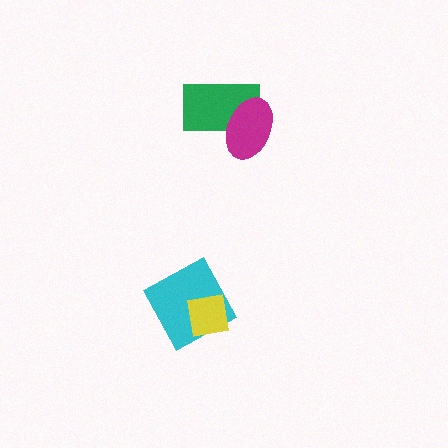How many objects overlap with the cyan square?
1 object overlaps with the cyan square.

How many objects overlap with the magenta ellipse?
1 object overlaps with the magenta ellipse.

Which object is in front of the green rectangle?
The magenta ellipse is in front of the green rectangle.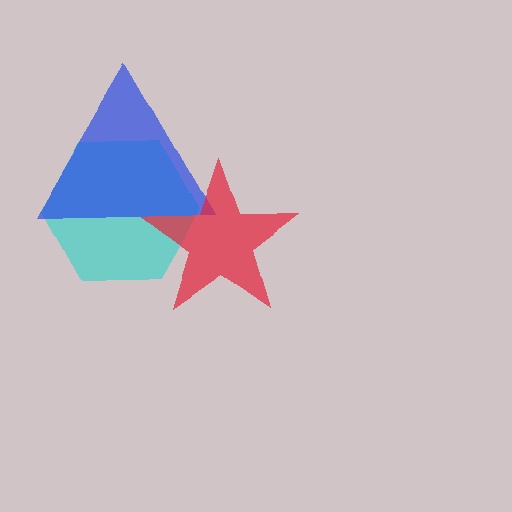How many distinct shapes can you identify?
There are 3 distinct shapes: a cyan hexagon, a blue triangle, a red star.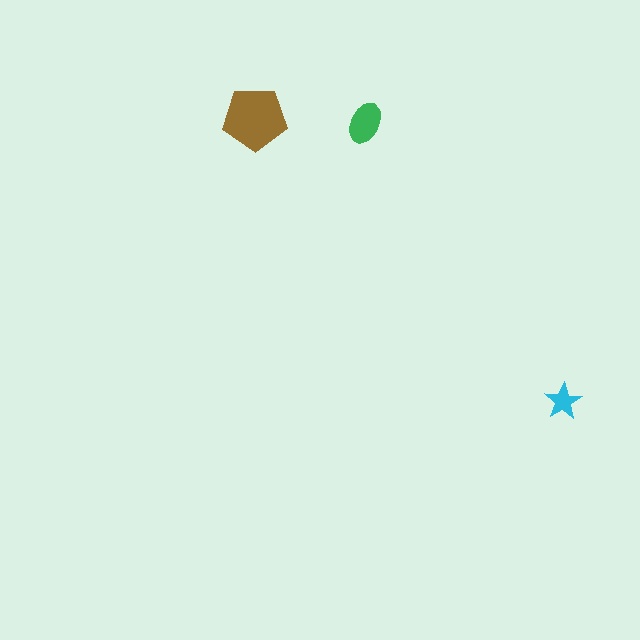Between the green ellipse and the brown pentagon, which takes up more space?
The brown pentagon.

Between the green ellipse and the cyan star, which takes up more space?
The green ellipse.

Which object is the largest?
The brown pentagon.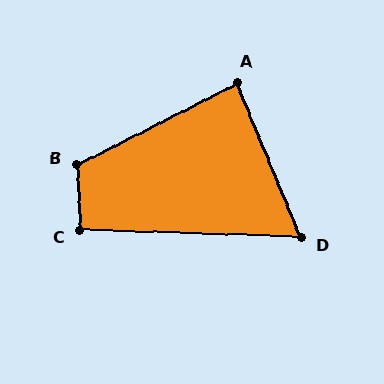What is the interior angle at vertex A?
Approximately 86 degrees (approximately right).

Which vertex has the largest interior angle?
B, at approximately 114 degrees.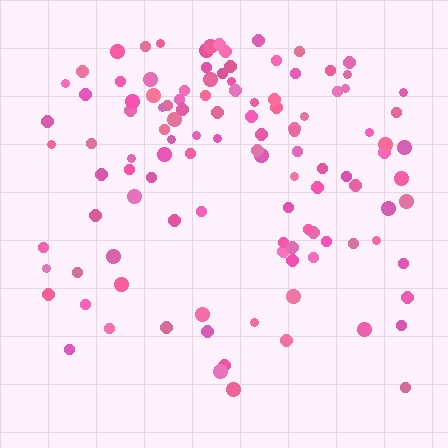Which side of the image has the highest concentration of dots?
The top.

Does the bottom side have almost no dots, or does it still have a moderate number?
Still a moderate number, just noticeably fewer than the top.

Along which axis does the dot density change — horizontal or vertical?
Vertical.